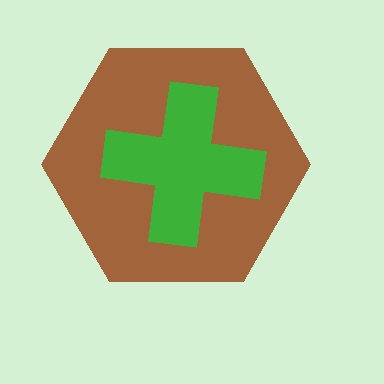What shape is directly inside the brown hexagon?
The green cross.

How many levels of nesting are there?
2.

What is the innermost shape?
The green cross.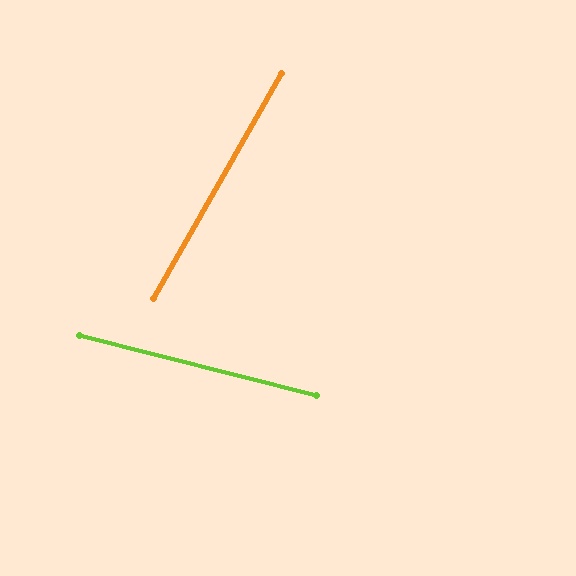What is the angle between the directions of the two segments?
Approximately 75 degrees.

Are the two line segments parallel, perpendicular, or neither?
Neither parallel nor perpendicular — they differ by about 75°.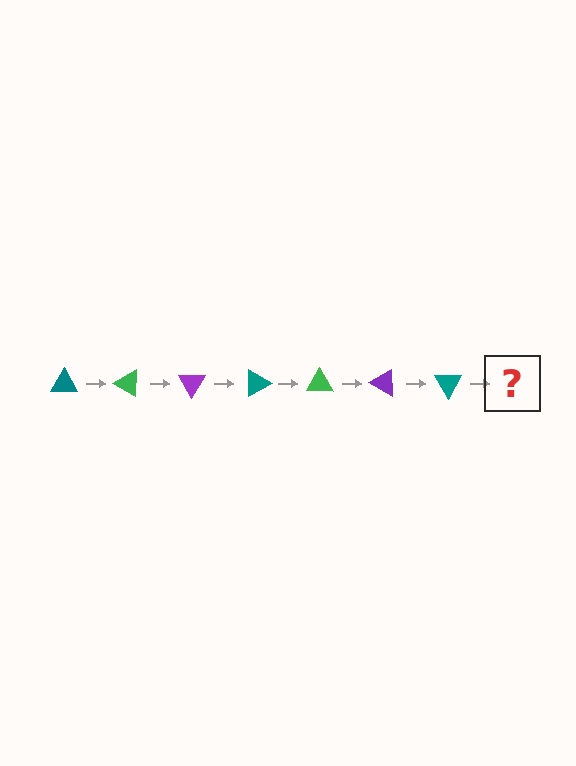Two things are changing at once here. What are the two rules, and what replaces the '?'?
The two rules are that it rotates 30 degrees each step and the color cycles through teal, green, and purple. The '?' should be a green triangle, rotated 210 degrees from the start.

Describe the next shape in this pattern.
It should be a green triangle, rotated 210 degrees from the start.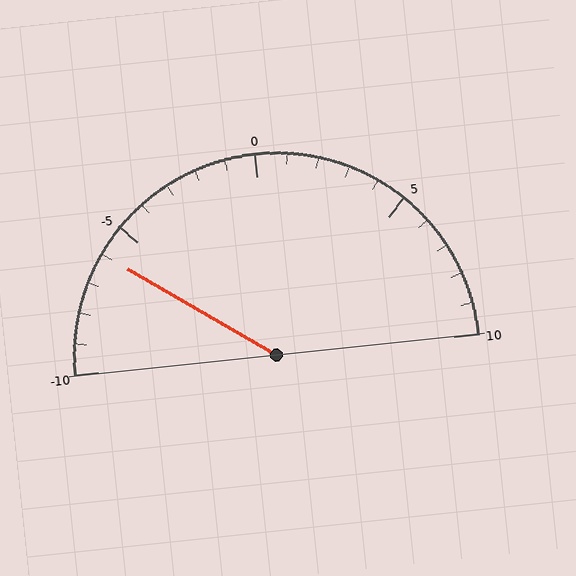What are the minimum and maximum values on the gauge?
The gauge ranges from -10 to 10.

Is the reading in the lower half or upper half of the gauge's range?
The reading is in the lower half of the range (-10 to 10).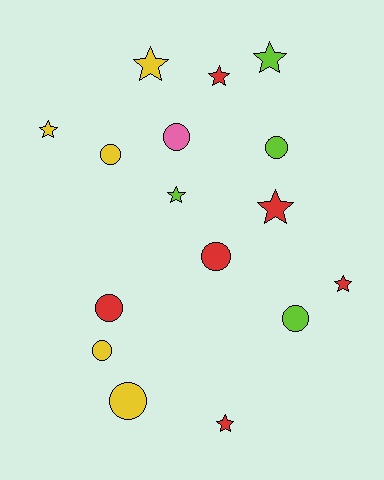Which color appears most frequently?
Red, with 6 objects.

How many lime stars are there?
There are 2 lime stars.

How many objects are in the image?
There are 16 objects.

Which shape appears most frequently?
Star, with 8 objects.